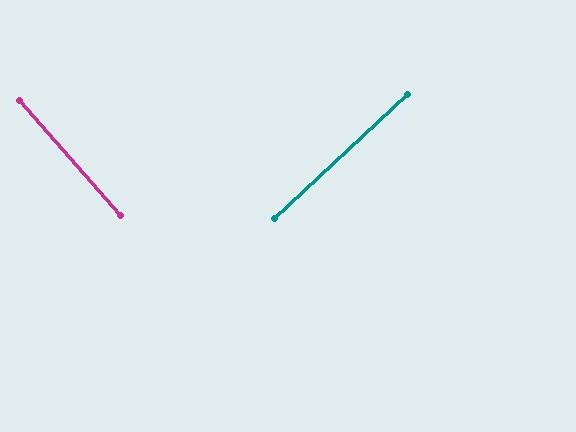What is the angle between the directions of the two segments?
Approximately 88 degrees.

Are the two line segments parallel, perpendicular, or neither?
Perpendicular — they meet at approximately 88°.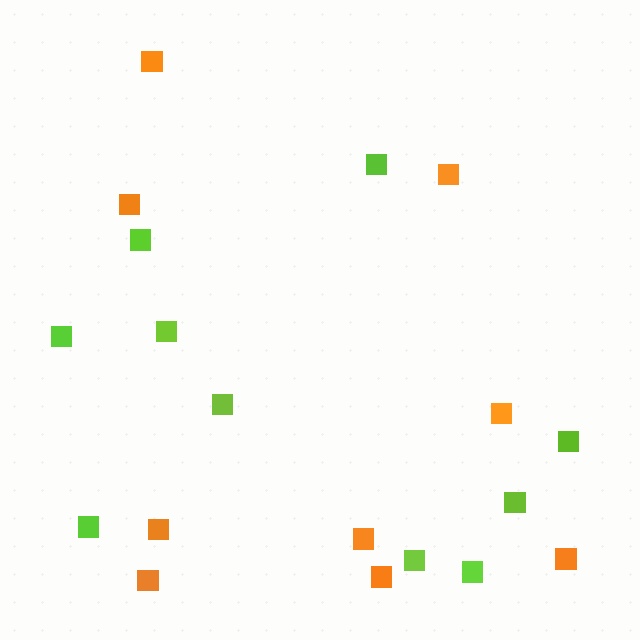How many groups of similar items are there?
There are 2 groups: one group of orange squares (9) and one group of lime squares (10).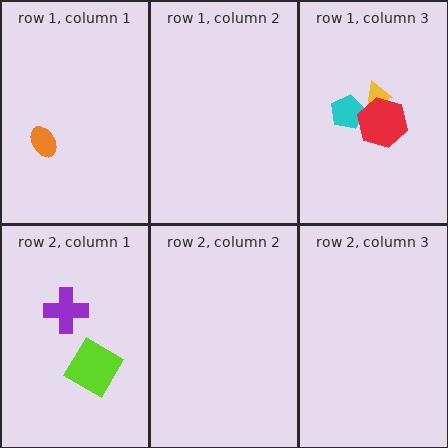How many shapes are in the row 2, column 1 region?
2.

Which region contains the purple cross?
The row 2, column 1 region.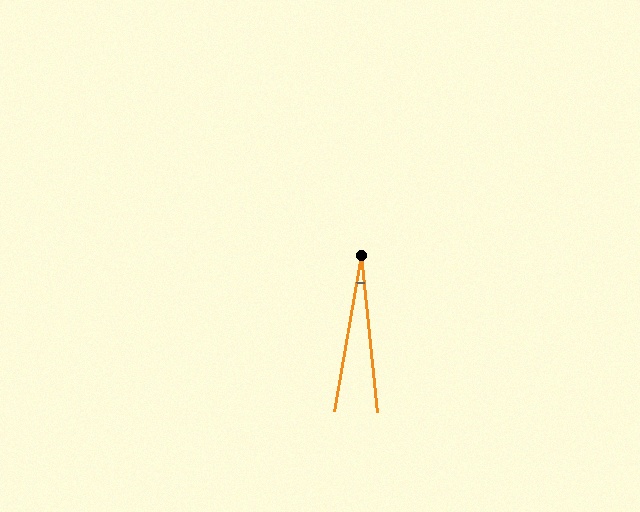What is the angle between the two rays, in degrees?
Approximately 16 degrees.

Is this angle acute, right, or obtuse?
It is acute.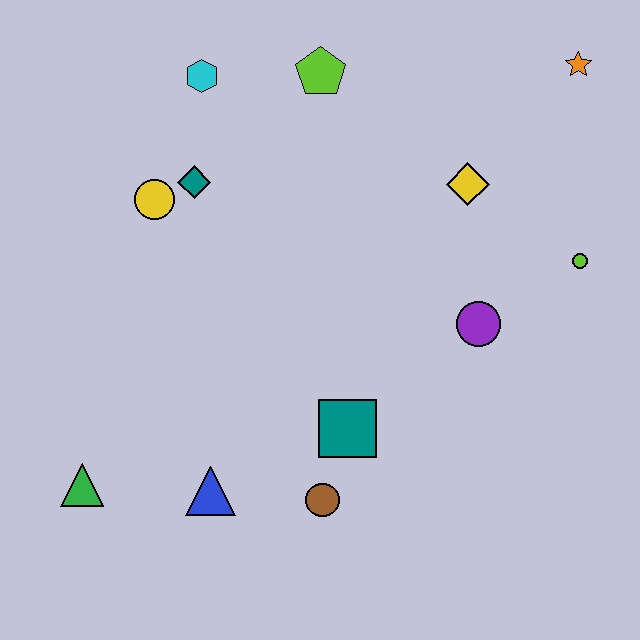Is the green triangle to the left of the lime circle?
Yes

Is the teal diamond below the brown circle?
No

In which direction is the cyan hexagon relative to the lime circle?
The cyan hexagon is to the left of the lime circle.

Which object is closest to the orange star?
The yellow diamond is closest to the orange star.